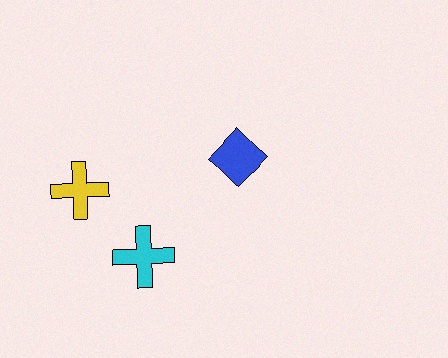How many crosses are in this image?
There are 2 crosses.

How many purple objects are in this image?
There are no purple objects.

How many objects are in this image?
There are 3 objects.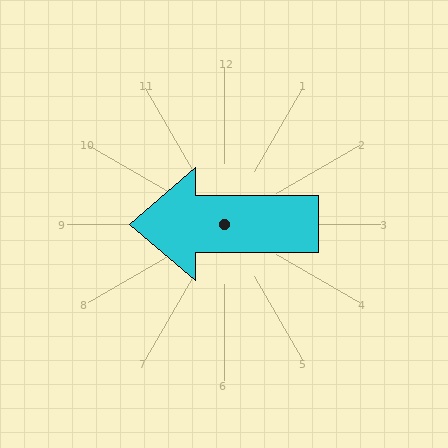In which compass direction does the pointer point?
West.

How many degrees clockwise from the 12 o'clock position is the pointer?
Approximately 270 degrees.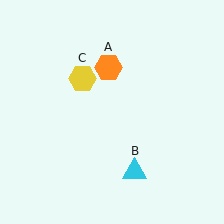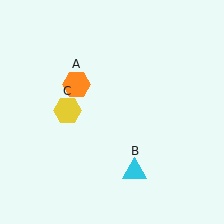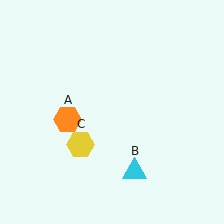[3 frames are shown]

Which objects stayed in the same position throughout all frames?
Cyan triangle (object B) remained stationary.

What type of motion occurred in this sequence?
The orange hexagon (object A), yellow hexagon (object C) rotated counterclockwise around the center of the scene.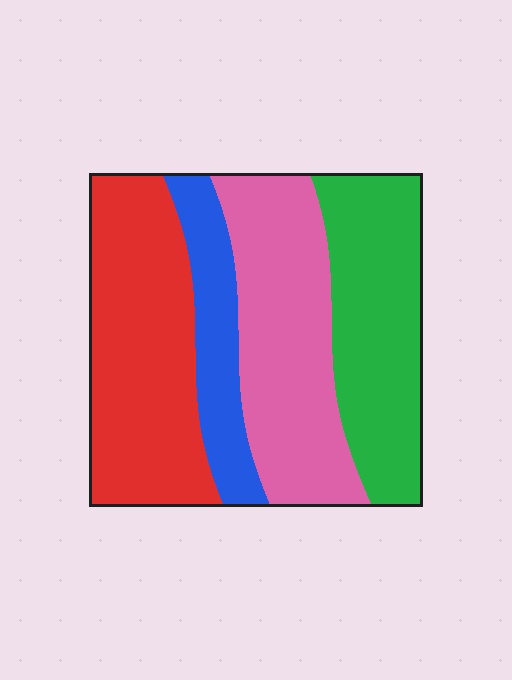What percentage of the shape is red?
Red takes up about one third (1/3) of the shape.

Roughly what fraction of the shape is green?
Green covers around 25% of the shape.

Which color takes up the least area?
Blue, at roughly 15%.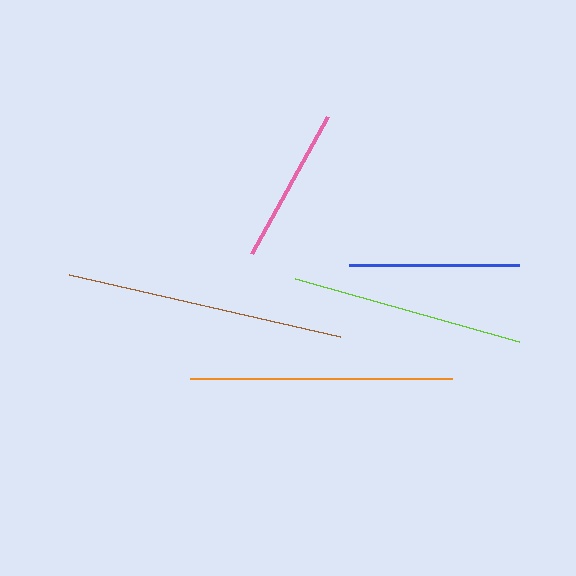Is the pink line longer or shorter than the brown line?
The brown line is longer than the pink line.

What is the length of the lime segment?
The lime segment is approximately 233 pixels long.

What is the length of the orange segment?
The orange segment is approximately 262 pixels long.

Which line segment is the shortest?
The pink line is the shortest at approximately 157 pixels.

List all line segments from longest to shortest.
From longest to shortest: brown, orange, lime, blue, pink.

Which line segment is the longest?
The brown line is the longest at approximately 278 pixels.